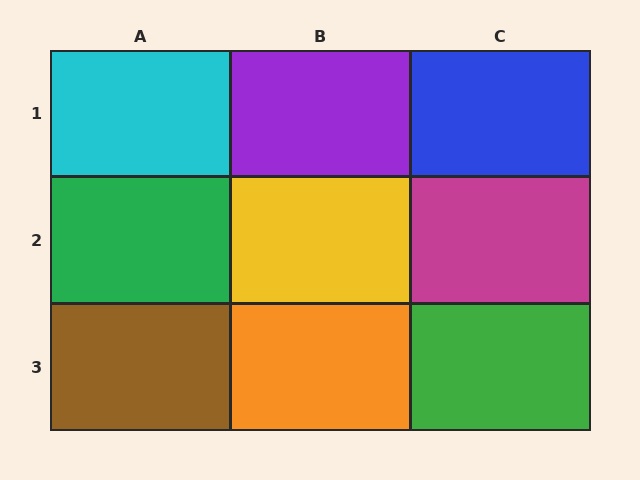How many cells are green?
2 cells are green.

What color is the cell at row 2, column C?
Magenta.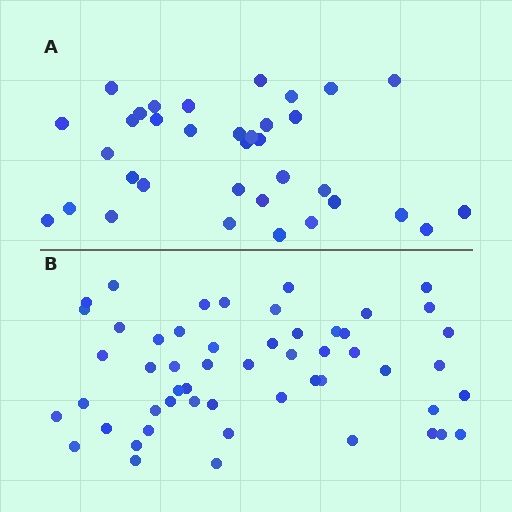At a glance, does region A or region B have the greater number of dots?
Region B (the bottom region) has more dots.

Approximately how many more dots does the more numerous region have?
Region B has approximately 20 more dots than region A.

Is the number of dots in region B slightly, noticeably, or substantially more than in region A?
Region B has substantially more. The ratio is roughly 1.5 to 1.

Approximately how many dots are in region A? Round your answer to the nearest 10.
About 40 dots. (The exact count is 35, which rounds to 40.)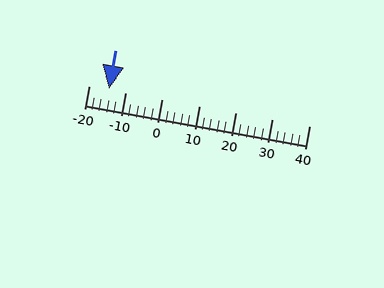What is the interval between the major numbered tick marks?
The major tick marks are spaced 10 units apart.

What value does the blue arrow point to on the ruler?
The blue arrow points to approximately -14.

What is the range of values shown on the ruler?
The ruler shows values from -20 to 40.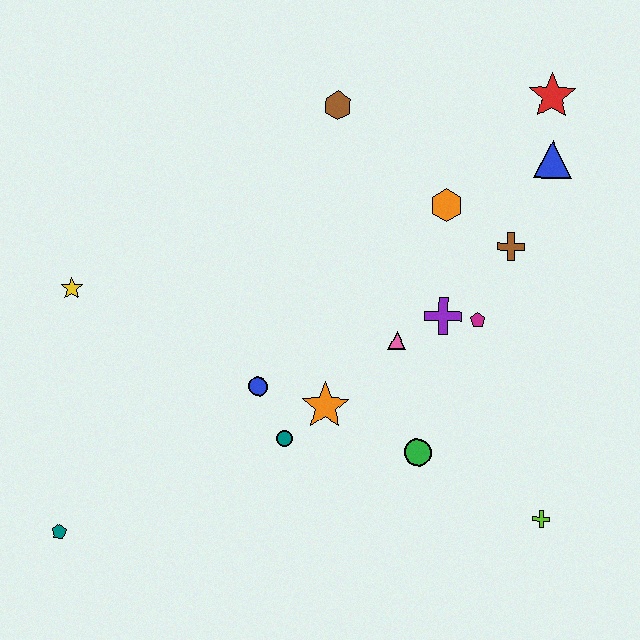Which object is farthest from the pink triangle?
The teal pentagon is farthest from the pink triangle.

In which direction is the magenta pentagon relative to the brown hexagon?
The magenta pentagon is below the brown hexagon.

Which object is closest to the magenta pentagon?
The purple cross is closest to the magenta pentagon.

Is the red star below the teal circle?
No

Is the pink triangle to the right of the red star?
No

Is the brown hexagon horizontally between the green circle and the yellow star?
Yes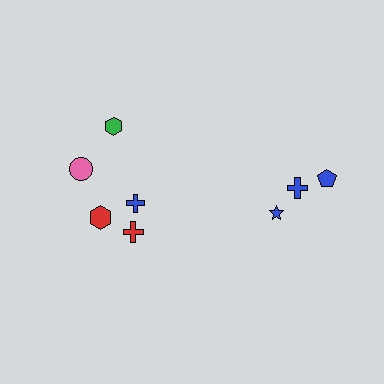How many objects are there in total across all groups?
There are 8 objects.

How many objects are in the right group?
There are 3 objects.